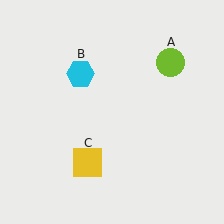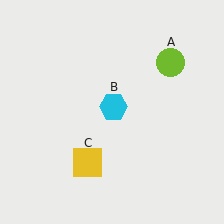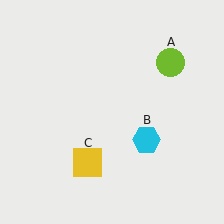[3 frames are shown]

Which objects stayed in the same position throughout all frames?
Lime circle (object A) and yellow square (object C) remained stationary.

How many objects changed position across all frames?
1 object changed position: cyan hexagon (object B).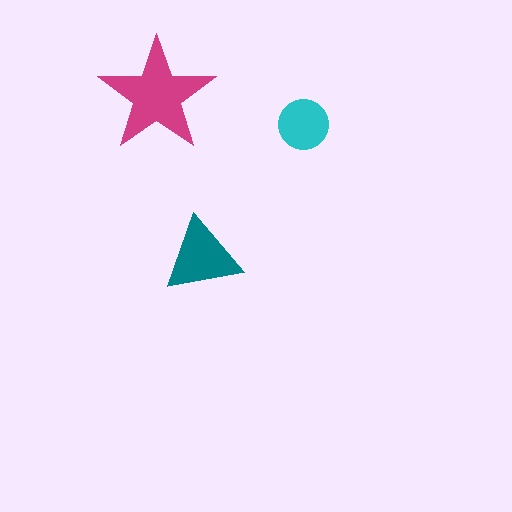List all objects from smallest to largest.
The cyan circle, the teal triangle, the magenta star.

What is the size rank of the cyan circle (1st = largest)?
3rd.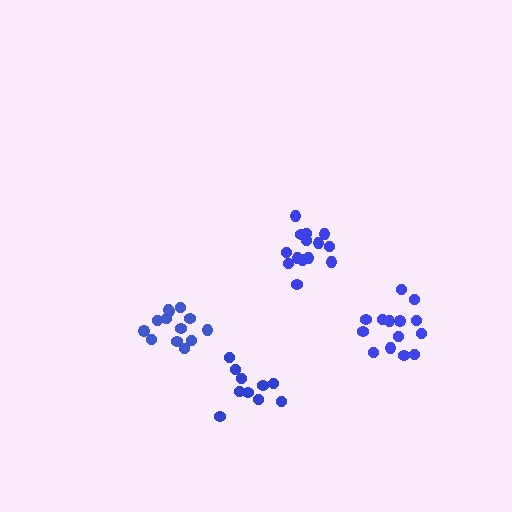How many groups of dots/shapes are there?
There are 4 groups.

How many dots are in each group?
Group 1: 14 dots, Group 2: 14 dots, Group 3: 13 dots, Group 4: 10 dots (51 total).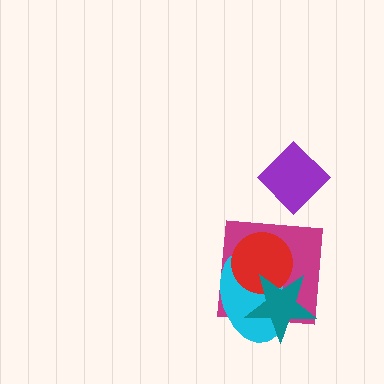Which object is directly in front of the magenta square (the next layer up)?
The cyan ellipse is directly in front of the magenta square.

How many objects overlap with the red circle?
3 objects overlap with the red circle.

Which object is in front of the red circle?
The teal star is in front of the red circle.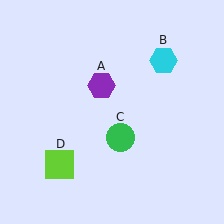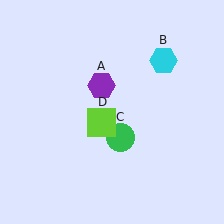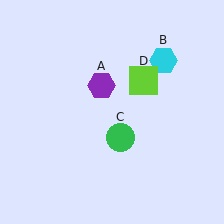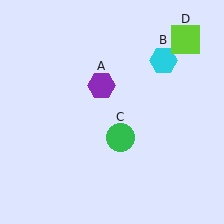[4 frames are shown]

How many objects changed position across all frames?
1 object changed position: lime square (object D).